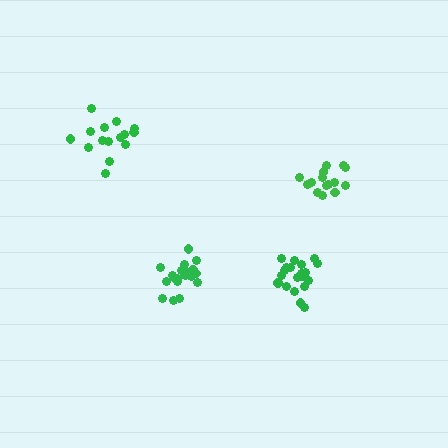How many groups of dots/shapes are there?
There are 4 groups.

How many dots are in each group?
Group 1: 15 dots, Group 2: 21 dots, Group 3: 15 dots, Group 4: 21 dots (72 total).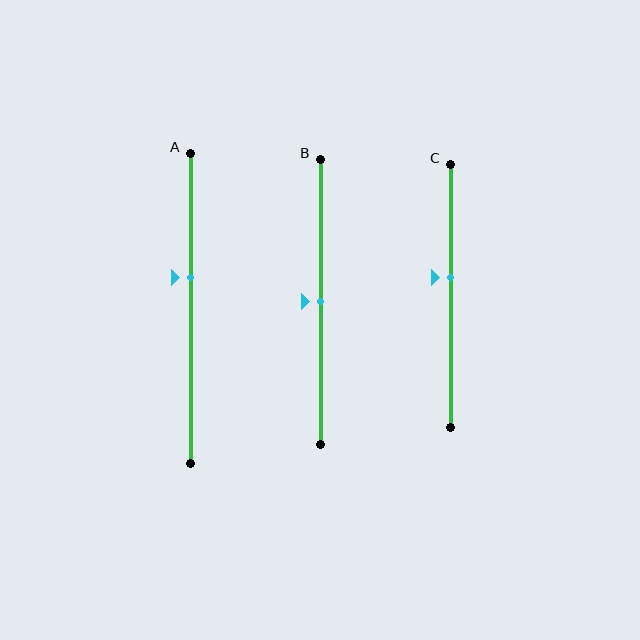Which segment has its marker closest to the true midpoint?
Segment B has its marker closest to the true midpoint.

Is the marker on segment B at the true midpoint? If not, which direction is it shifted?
Yes, the marker on segment B is at the true midpoint.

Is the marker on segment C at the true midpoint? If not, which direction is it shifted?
No, the marker on segment C is shifted upward by about 7% of the segment length.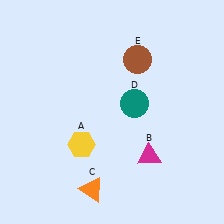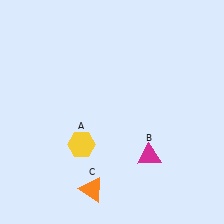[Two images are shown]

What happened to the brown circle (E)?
The brown circle (E) was removed in Image 2. It was in the top-right area of Image 1.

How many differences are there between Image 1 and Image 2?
There are 2 differences between the two images.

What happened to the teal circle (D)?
The teal circle (D) was removed in Image 2. It was in the top-right area of Image 1.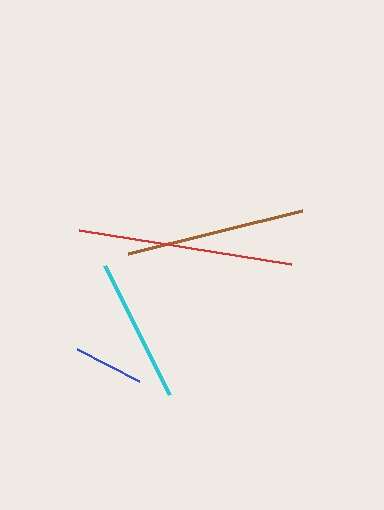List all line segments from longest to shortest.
From longest to shortest: red, brown, cyan, blue.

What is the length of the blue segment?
The blue segment is approximately 70 pixels long.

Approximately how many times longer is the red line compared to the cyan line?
The red line is approximately 1.5 times the length of the cyan line.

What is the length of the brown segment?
The brown segment is approximately 180 pixels long.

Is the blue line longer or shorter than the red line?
The red line is longer than the blue line.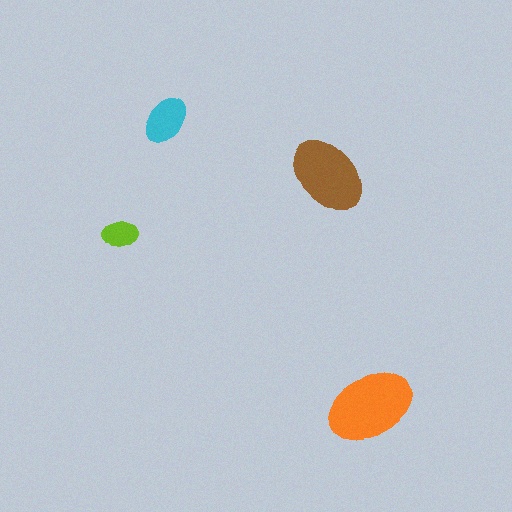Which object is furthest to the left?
The lime ellipse is leftmost.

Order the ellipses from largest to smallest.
the orange one, the brown one, the cyan one, the lime one.